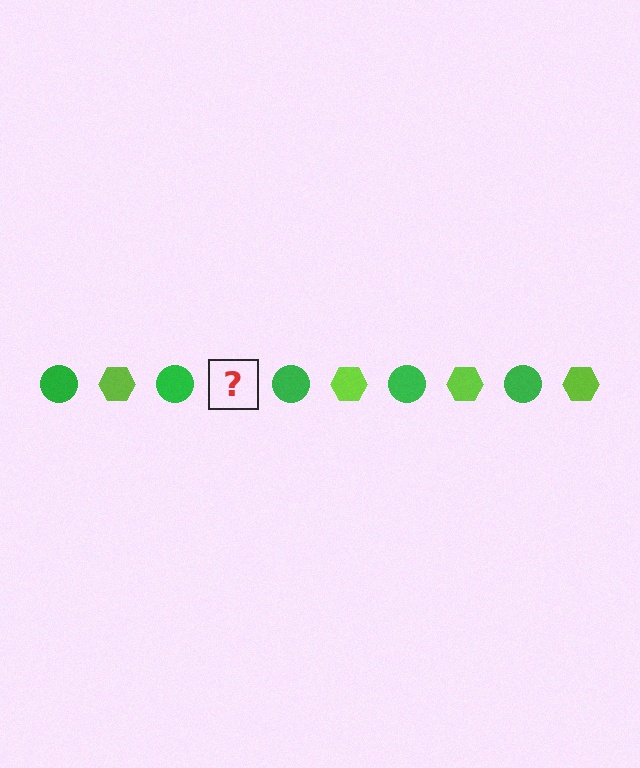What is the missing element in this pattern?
The missing element is a lime hexagon.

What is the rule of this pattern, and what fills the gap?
The rule is that the pattern alternates between green circle and lime hexagon. The gap should be filled with a lime hexagon.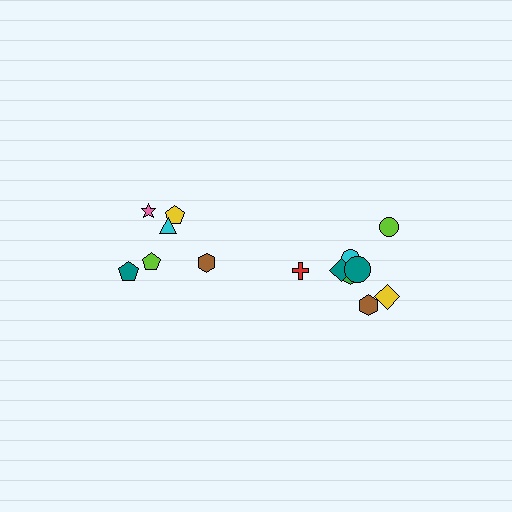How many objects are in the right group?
There are 8 objects.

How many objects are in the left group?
There are 6 objects.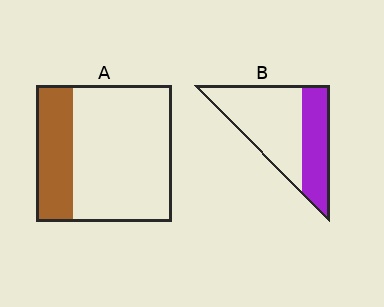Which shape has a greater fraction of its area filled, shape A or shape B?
Shape B.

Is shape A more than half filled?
No.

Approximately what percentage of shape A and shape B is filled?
A is approximately 25% and B is approximately 35%.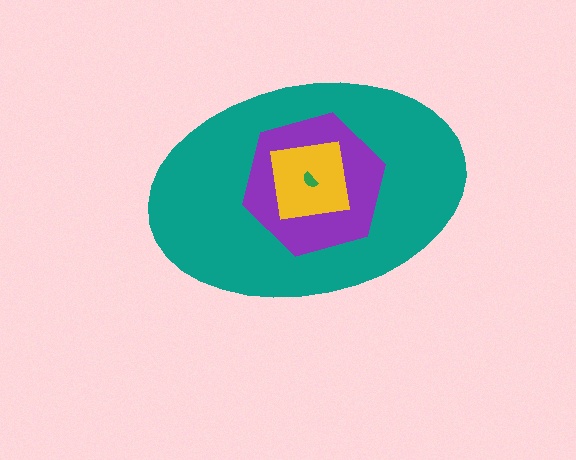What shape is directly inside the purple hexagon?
The yellow square.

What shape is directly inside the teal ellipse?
The purple hexagon.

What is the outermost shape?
The teal ellipse.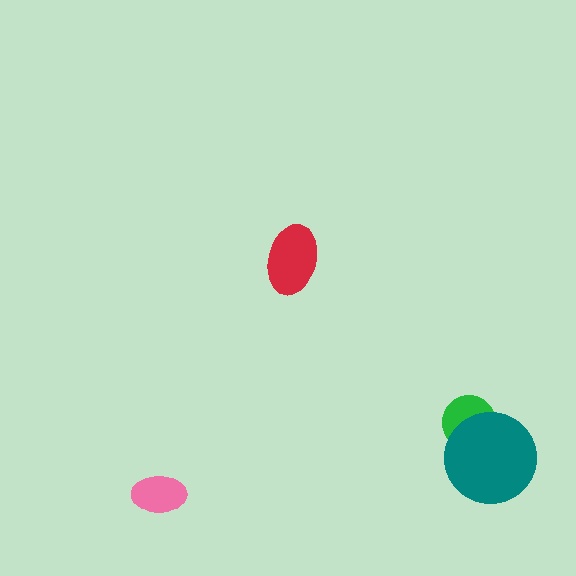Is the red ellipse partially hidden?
No, no other shape covers it.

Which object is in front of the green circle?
The teal circle is in front of the green circle.